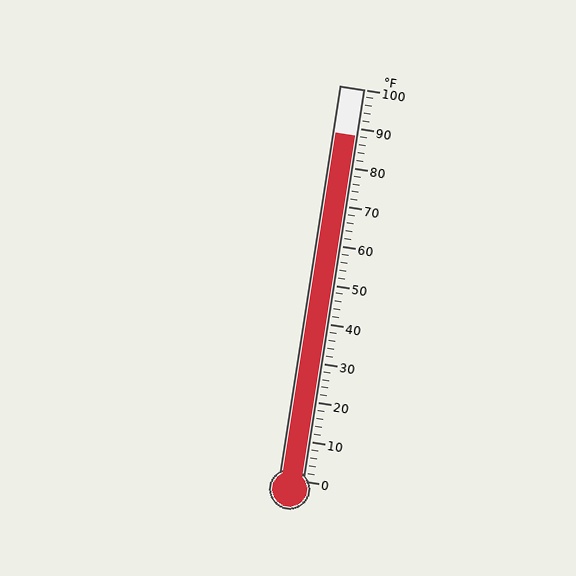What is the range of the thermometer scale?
The thermometer scale ranges from 0°F to 100°F.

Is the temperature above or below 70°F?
The temperature is above 70°F.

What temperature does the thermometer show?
The thermometer shows approximately 88°F.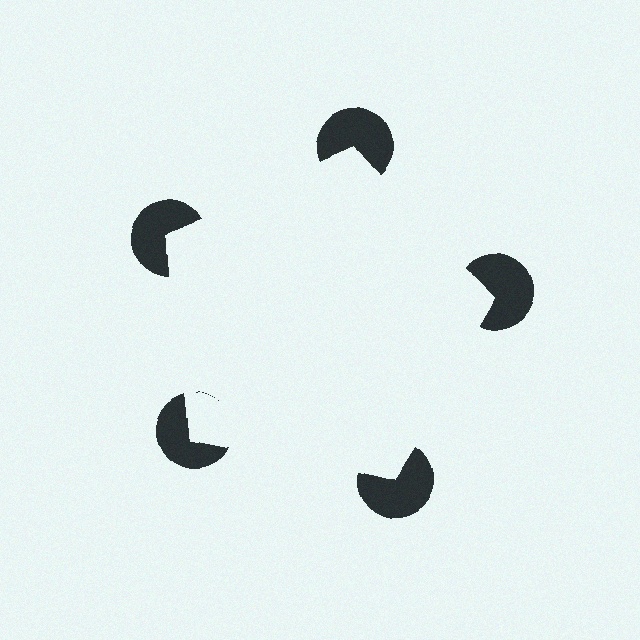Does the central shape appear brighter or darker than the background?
It typically appears slightly brighter than the background, even though no actual brightness change is drawn.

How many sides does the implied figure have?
5 sides.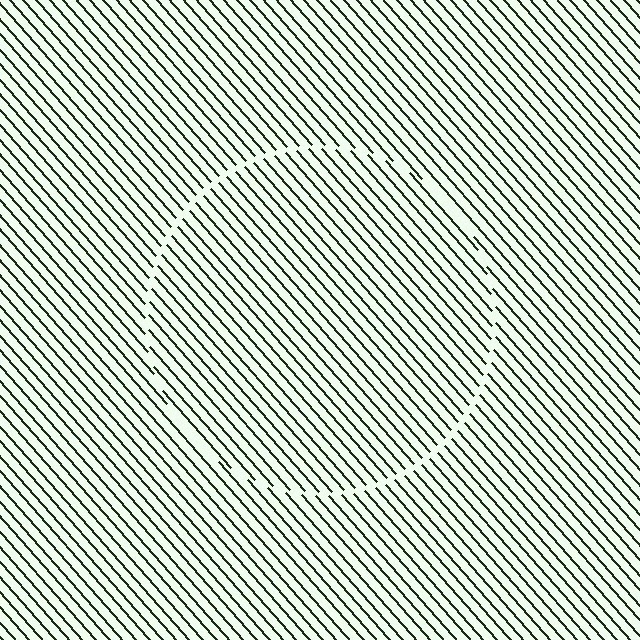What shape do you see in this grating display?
An illusory circle. The interior of the shape contains the same grating, shifted by half a period — the contour is defined by the phase discontinuity where line-ends from the inner and outer gratings abut.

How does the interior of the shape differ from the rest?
The interior of the shape contains the same grating, shifted by half a period — the contour is defined by the phase discontinuity where line-ends from the inner and outer gratings abut.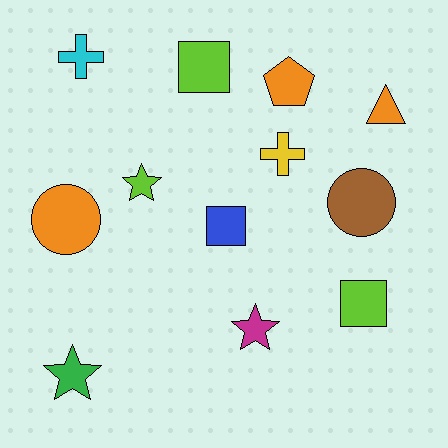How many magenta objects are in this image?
There is 1 magenta object.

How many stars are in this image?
There are 3 stars.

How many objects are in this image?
There are 12 objects.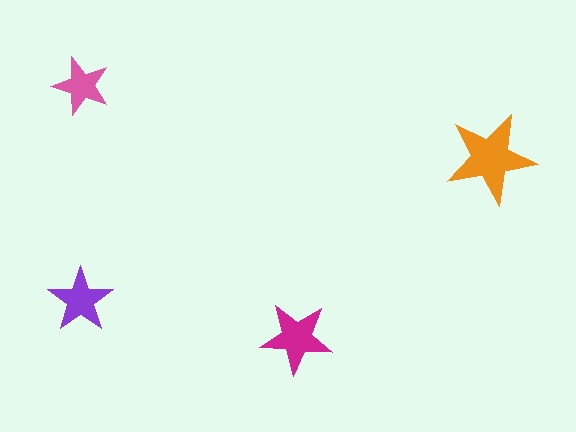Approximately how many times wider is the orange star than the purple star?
About 1.5 times wider.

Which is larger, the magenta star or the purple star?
The magenta one.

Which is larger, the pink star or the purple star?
The purple one.